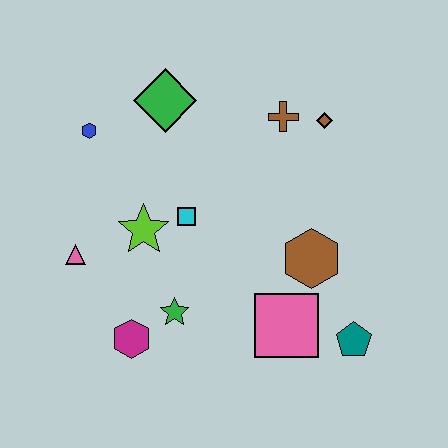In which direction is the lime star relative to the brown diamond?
The lime star is to the left of the brown diamond.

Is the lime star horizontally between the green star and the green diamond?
No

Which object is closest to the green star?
The magenta hexagon is closest to the green star.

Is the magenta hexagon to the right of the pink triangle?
Yes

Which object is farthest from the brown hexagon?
The blue hexagon is farthest from the brown hexagon.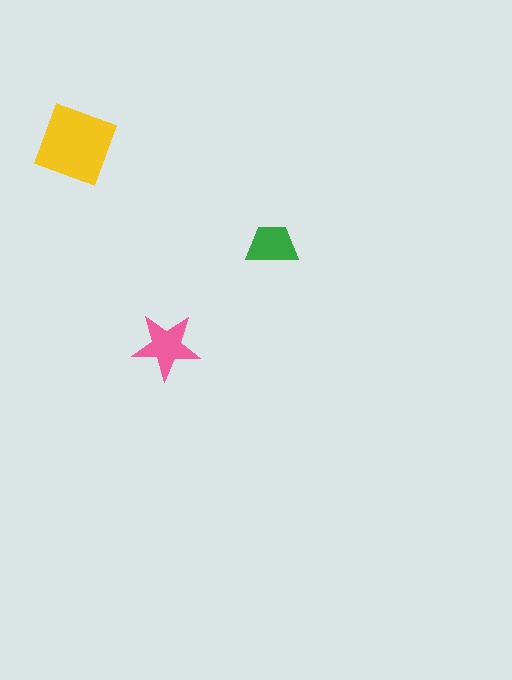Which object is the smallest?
The green trapezoid.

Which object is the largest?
The yellow square.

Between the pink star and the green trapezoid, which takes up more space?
The pink star.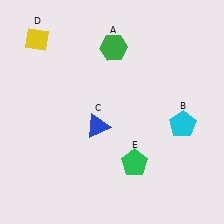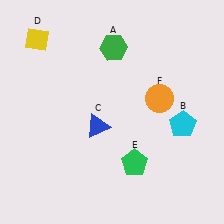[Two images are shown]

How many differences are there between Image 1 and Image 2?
There is 1 difference between the two images.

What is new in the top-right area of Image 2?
An orange circle (F) was added in the top-right area of Image 2.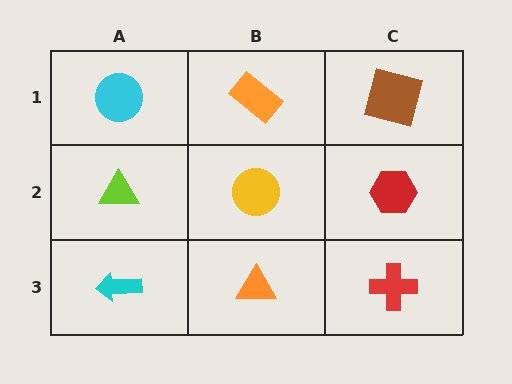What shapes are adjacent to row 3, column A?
A lime triangle (row 2, column A), an orange triangle (row 3, column B).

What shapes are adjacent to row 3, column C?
A red hexagon (row 2, column C), an orange triangle (row 3, column B).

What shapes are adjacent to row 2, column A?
A cyan circle (row 1, column A), a cyan arrow (row 3, column A), a yellow circle (row 2, column B).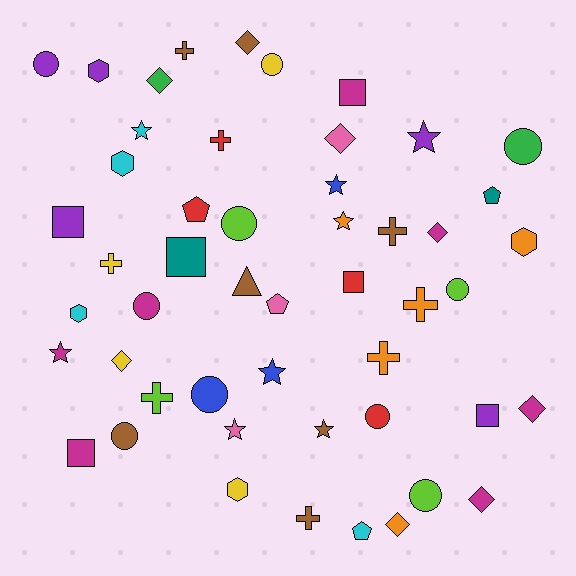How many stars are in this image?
There are 8 stars.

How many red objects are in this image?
There are 4 red objects.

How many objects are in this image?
There are 50 objects.